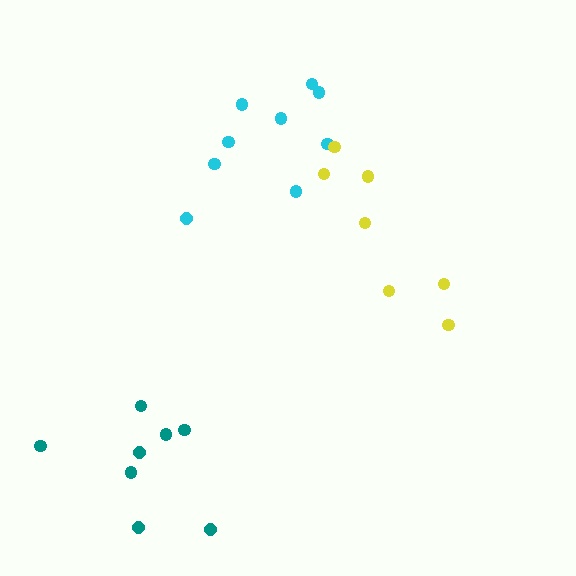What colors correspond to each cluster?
The clusters are colored: teal, cyan, yellow.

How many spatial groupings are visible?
There are 3 spatial groupings.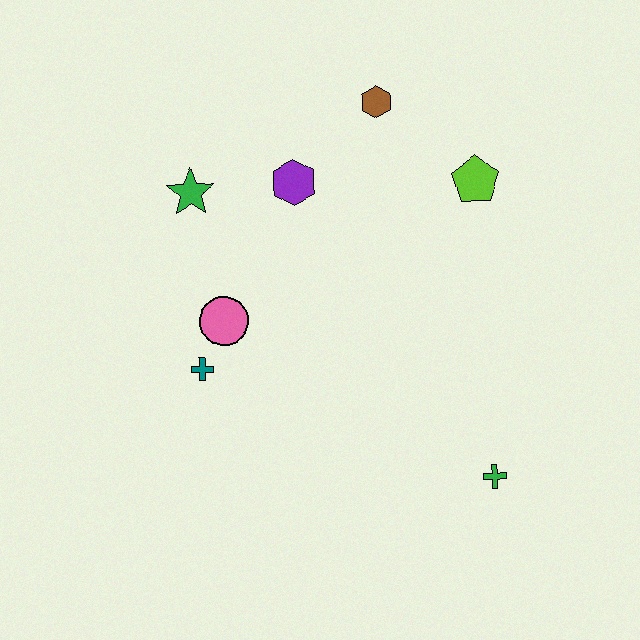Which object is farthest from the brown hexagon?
The green cross is farthest from the brown hexagon.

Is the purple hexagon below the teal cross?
No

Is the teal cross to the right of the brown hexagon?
No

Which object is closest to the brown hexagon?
The purple hexagon is closest to the brown hexagon.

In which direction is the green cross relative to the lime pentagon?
The green cross is below the lime pentagon.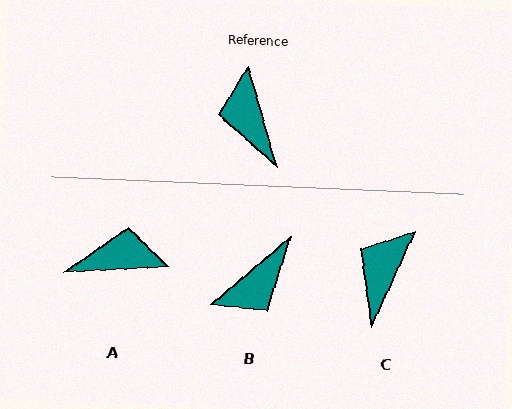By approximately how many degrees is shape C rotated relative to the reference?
Approximately 40 degrees clockwise.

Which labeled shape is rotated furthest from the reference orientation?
B, about 115 degrees away.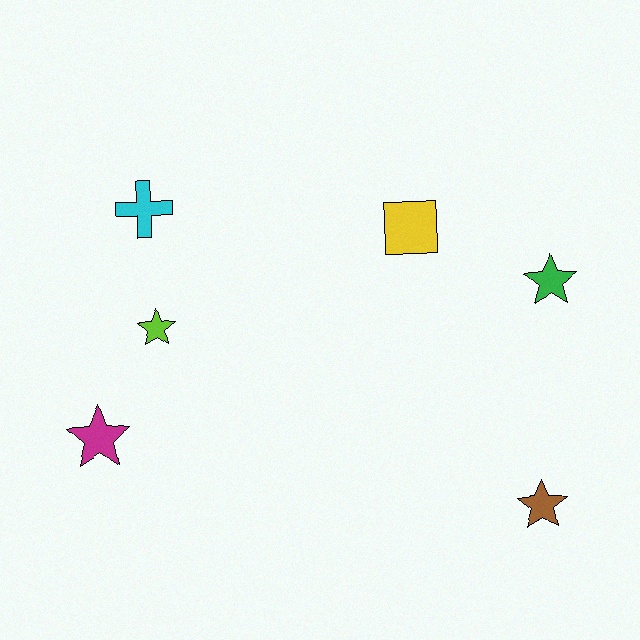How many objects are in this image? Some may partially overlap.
There are 6 objects.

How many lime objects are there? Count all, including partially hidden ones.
There is 1 lime object.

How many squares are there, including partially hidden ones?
There is 1 square.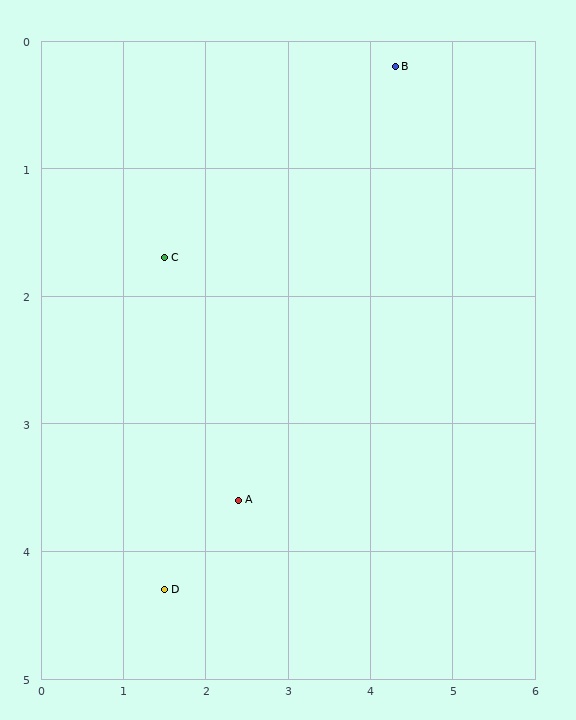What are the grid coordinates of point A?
Point A is at approximately (2.4, 3.6).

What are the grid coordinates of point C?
Point C is at approximately (1.5, 1.7).